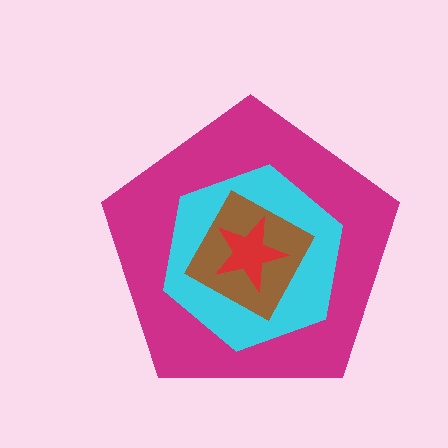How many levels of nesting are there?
4.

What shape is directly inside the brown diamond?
The red star.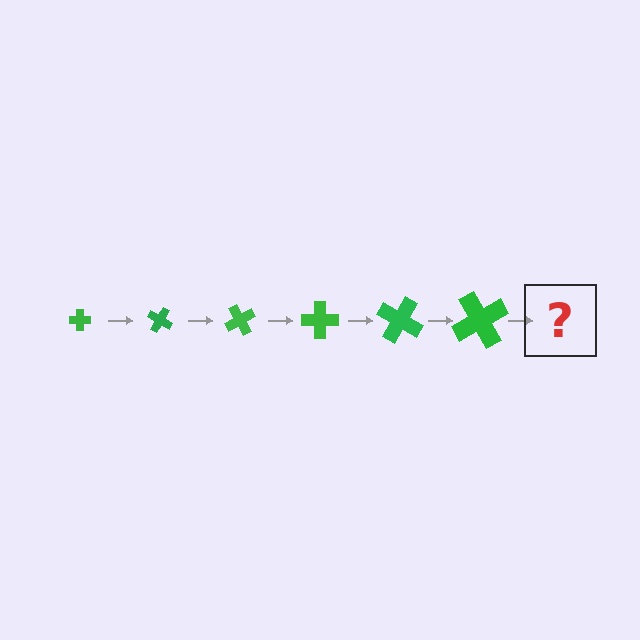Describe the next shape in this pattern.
It should be a cross, larger than the previous one and rotated 180 degrees from the start.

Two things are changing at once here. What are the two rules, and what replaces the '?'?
The two rules are that the cross grows larger each step and it rotates 30 degrees each step. The '?' should be a cross, larger than the previous one and rotated 180 degrees from the start.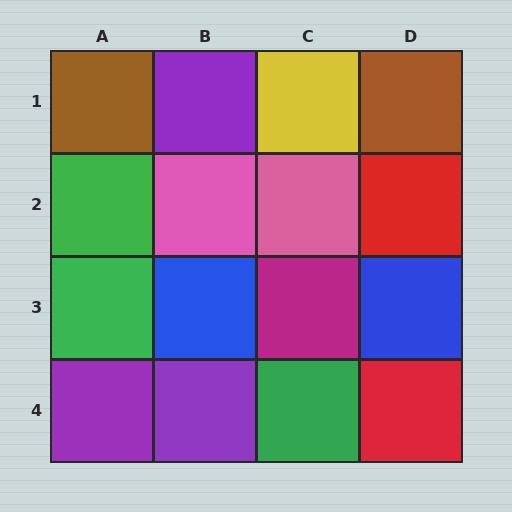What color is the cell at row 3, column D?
Blue.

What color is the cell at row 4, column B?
Purple.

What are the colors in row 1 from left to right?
Brown, purple, yellow, brown.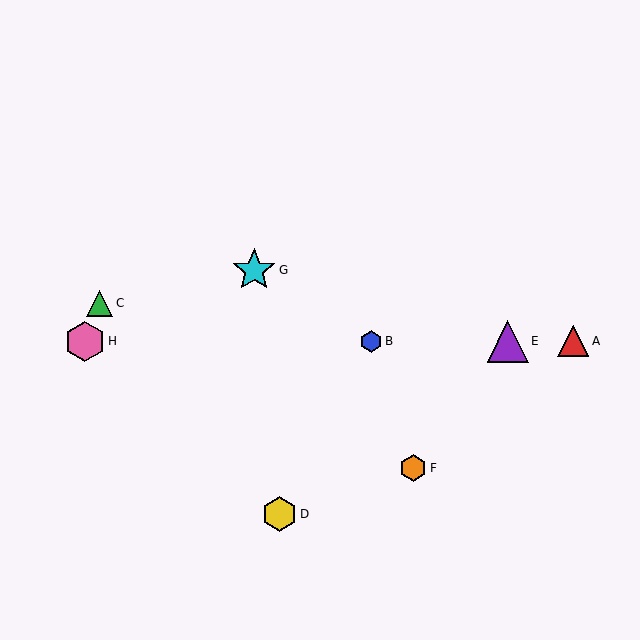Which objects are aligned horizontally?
Objects A, B, E, H are aligned horizontally.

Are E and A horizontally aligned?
Yes, both are at y≈341.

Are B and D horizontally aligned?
No, B is at y≈341 and D is at y≈514.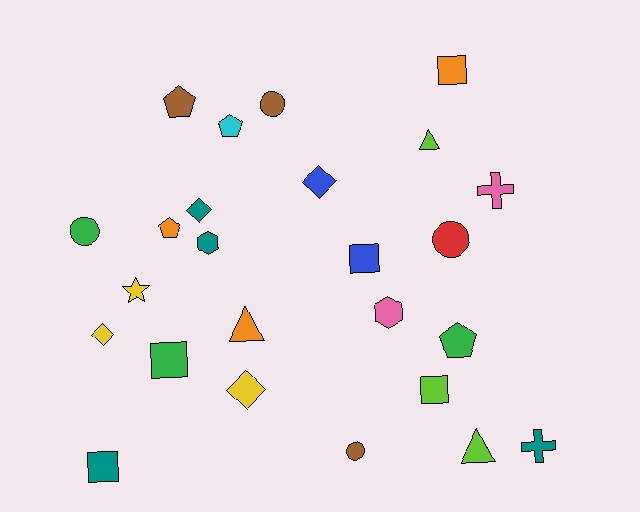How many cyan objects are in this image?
There is 1 cyan object.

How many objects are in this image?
There are 25 objects.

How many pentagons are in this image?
There are 4 pentagons.